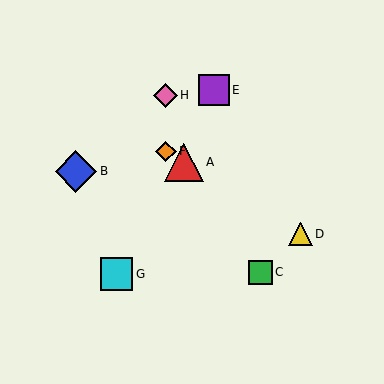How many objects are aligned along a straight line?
3 objects (A, D, F) are aligned along a straight line.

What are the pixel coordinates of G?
Object G is at (117, 274).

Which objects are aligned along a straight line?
Objects A, D, F are aligned along a straight line.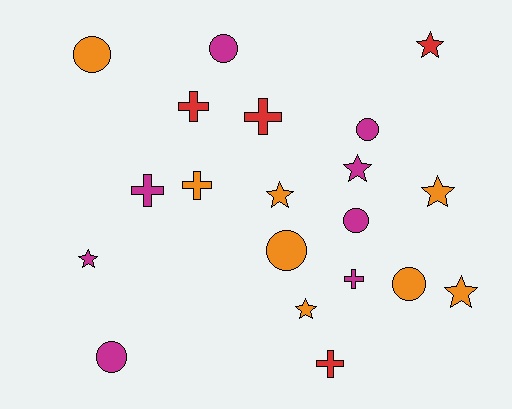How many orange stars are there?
There are 4 orange stars.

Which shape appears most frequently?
Star, with 7 objects.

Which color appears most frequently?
Orange, with 8 objects.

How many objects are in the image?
There are 20 objects.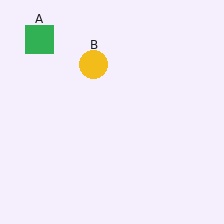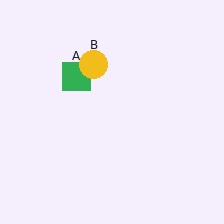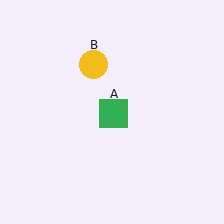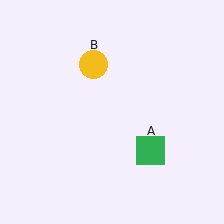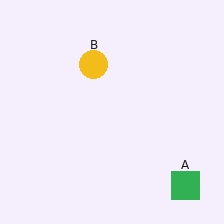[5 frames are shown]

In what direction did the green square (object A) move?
The green square (object A) moved down and to the right.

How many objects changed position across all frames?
1 object changed position: green square (object A).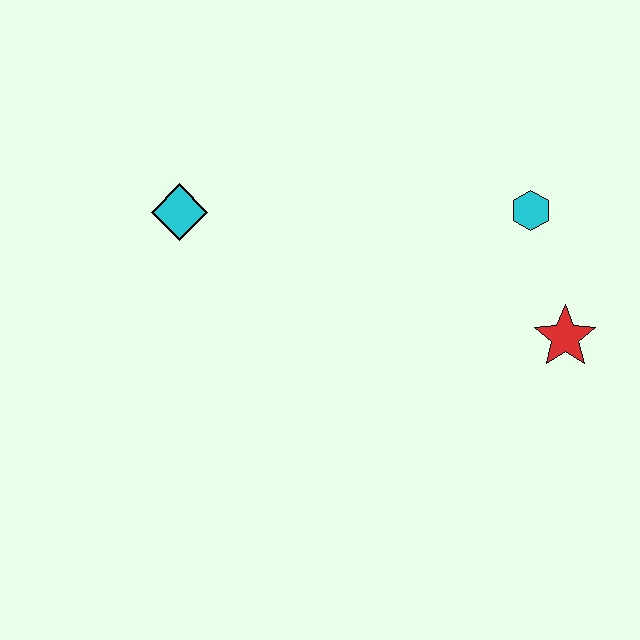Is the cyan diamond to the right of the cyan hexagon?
No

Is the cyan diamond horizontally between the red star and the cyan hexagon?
No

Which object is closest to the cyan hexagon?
The red star is closest to the cyan hexagon.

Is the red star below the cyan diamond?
Yes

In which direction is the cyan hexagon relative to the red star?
The cyan hexagon is above the red star.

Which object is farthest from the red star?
The cyan diamond is farthest from the red star.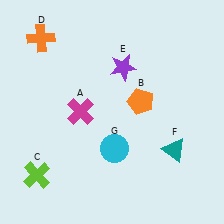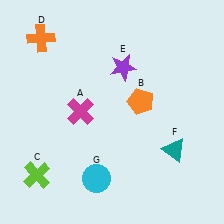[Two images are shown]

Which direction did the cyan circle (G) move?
The cyan circle (G) moved down.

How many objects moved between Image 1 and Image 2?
1 object moved between the two images.